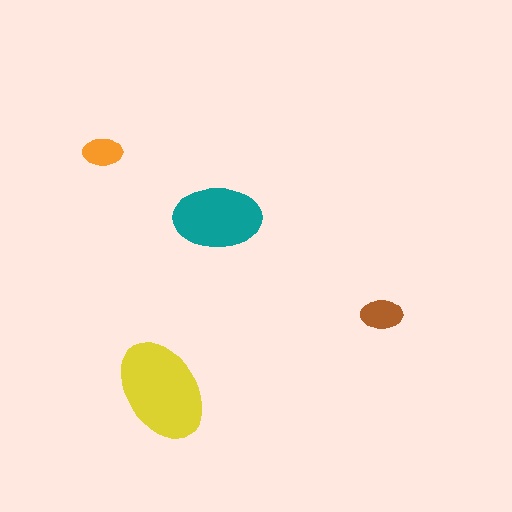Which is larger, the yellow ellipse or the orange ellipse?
The yellow one.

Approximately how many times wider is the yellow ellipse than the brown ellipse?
About 2.5 times wider.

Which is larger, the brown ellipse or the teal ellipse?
The teal one.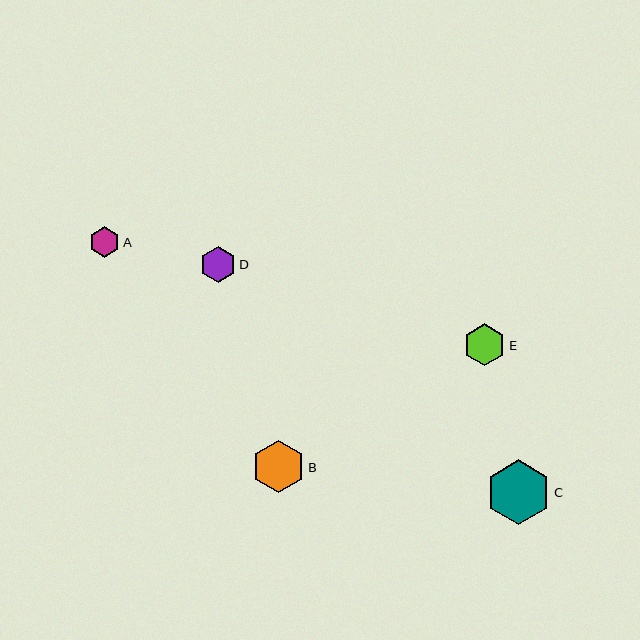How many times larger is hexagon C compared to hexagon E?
Hexagon C is approximately 1.5 times the size of hexagon E.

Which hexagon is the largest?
Hexagon C is the largest with a size of approximately 65 pixels.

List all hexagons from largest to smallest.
From largest to smallest: C, B, E, D, A.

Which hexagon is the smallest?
Hexagon A is the smallest with a size of approximately 31 pixels.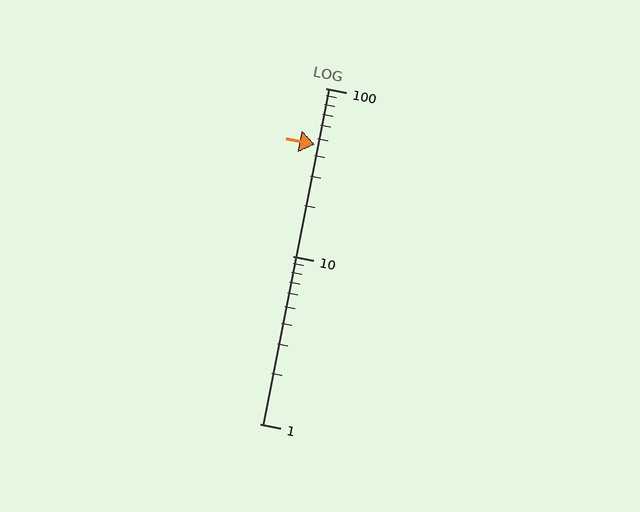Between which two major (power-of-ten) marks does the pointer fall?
The pointer is between 10 and 100.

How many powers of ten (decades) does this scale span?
The scale spans 2 decades, from 1 to 100.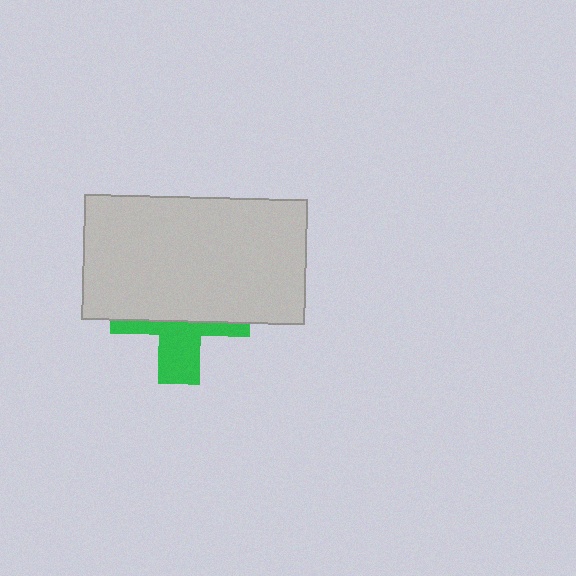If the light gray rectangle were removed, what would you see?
You would see the complete green cross.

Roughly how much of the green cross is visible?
A small part of it is visible (roughly 38%).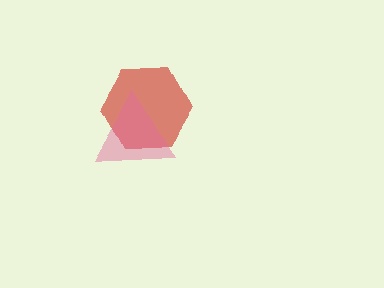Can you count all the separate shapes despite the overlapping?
Yes, there are 2 separate shapes.